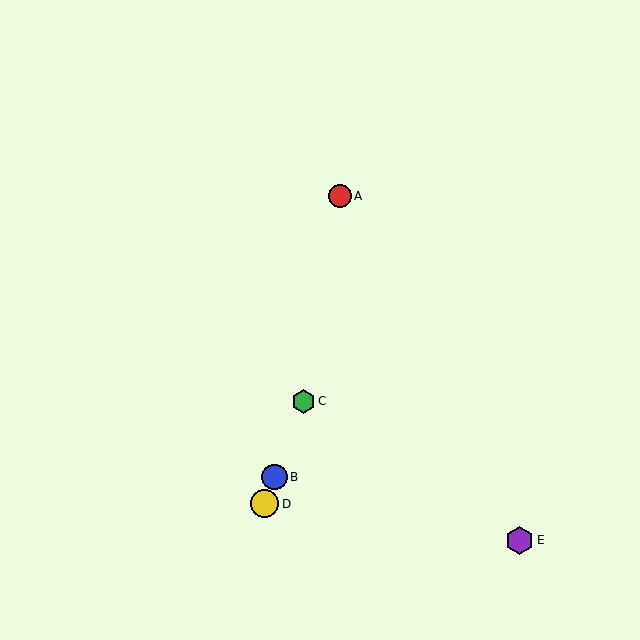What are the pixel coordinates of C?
Object C is at (303, 401).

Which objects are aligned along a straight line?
Objects B, C, D are aligned along a straight line.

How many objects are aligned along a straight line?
3 objects (B, C, D) are aligned along a straight line.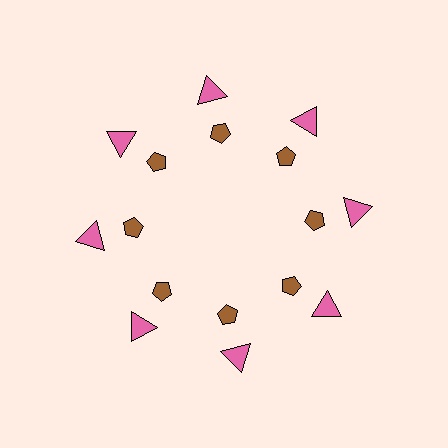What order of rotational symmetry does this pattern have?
This pattern has 8-fold rotational symmetry.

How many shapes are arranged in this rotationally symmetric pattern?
There are 16 shapes, arranged in 8 groups of 2.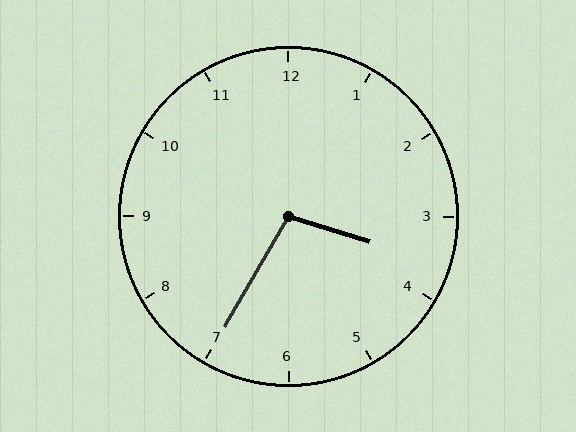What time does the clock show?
3:35.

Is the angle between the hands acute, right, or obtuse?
It is obtuse.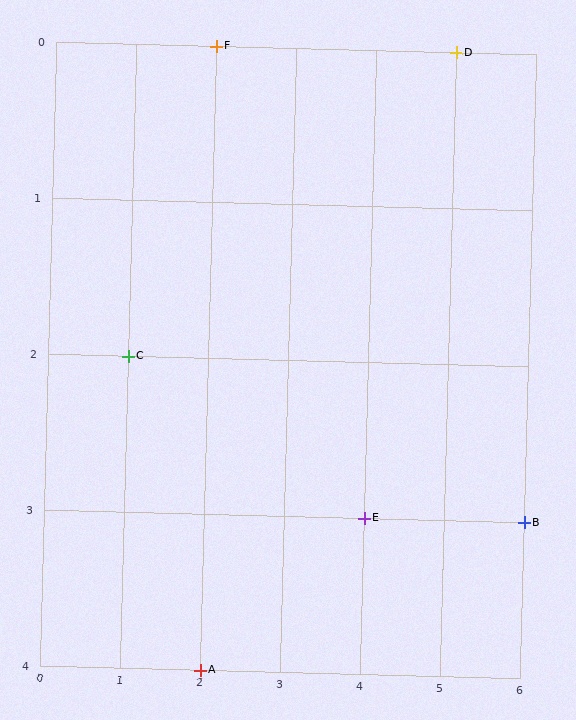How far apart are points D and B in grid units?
Points D and B are 1 column and 3 rows apart (about 3.2 grid units diagonally).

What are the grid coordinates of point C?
Point C is at grid coordinates (1, 2).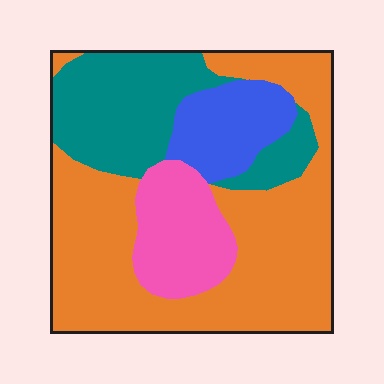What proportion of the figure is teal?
Teal covers roughly 25% of the figure.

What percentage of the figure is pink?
Pink covers 14% of the figure.